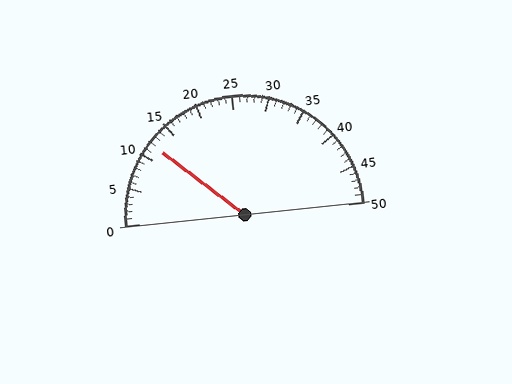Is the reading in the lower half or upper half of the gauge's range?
The reading is in the lower half of the range (0 to 50).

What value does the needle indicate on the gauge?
The needle indicates approximately 12.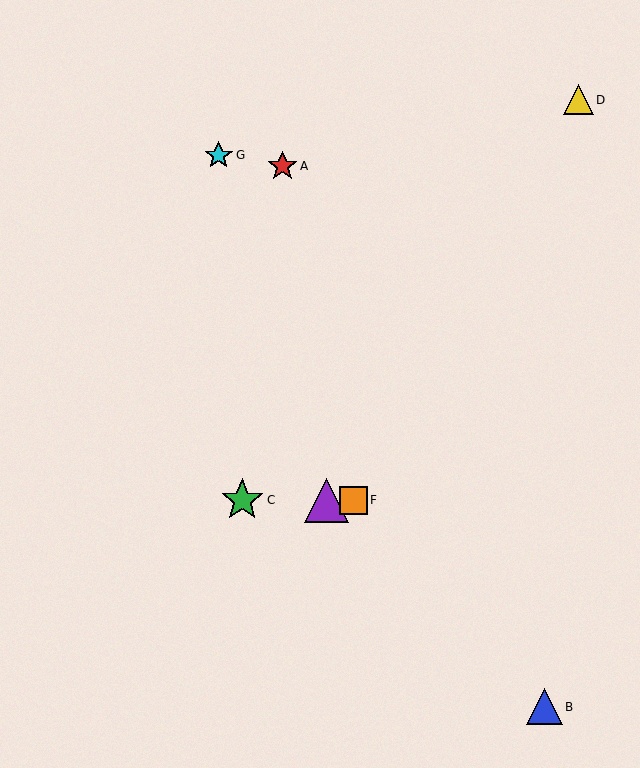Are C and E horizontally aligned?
Yes, both are at y≈500.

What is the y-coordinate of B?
Object B is at y≈707.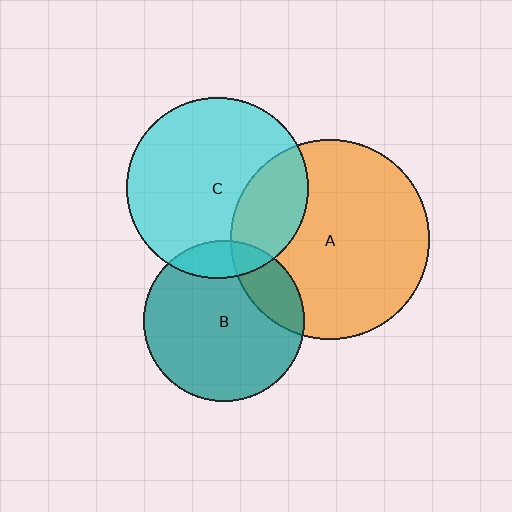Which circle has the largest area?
Circle A (orange).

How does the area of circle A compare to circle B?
Approximately 1.5 times.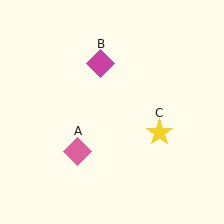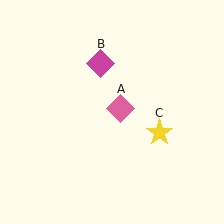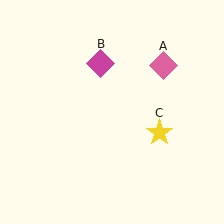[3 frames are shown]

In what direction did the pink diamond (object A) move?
The pink diamond (object A) moved up and to the right.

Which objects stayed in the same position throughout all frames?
Magenta diamond (object B) and yellow star (object C) remained stationary.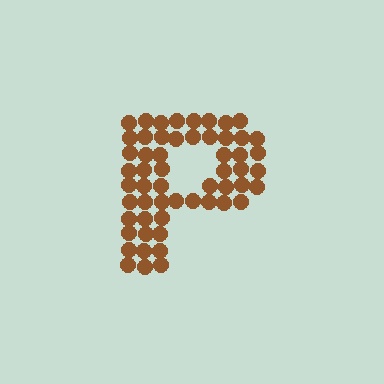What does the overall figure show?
The overall figure shows the letter P.